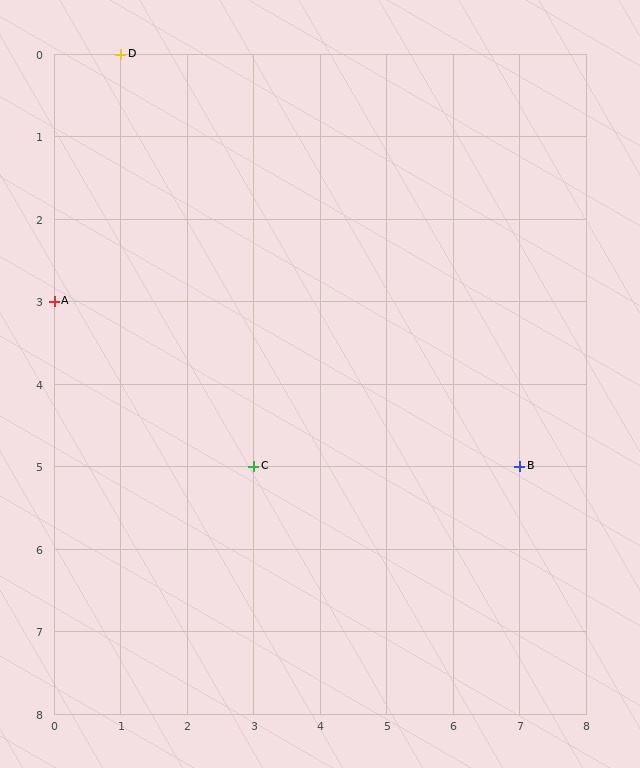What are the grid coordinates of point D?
Point D is at grid coordinates (1, 0).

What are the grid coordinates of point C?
Point C is at grid coordinates (3, 5).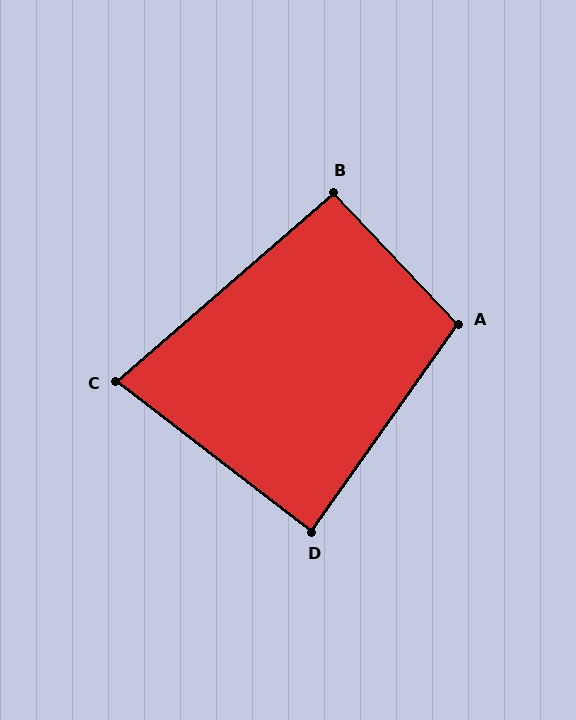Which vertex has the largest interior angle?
A, at approximately 101 degrees.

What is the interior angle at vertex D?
Approximately 88 degrees (approximately right).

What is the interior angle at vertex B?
Approximately 92 degrees (approximately right).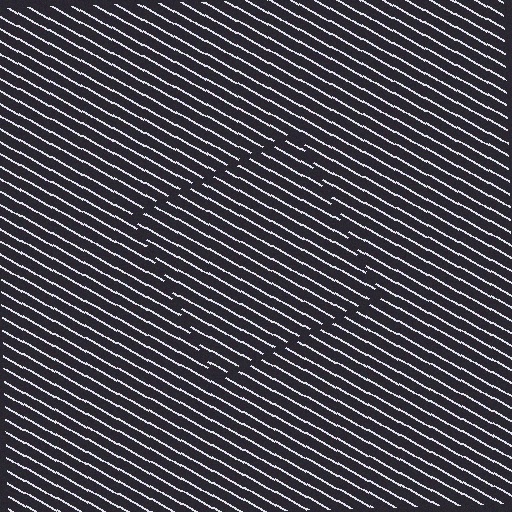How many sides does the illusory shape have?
4 sides — the line-ends trace a square.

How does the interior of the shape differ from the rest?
The interior of the shape contains the same grating, shifted by half a period — the contour is defined by the phase discontinuity where line-ends from the inner and outer gratings abut.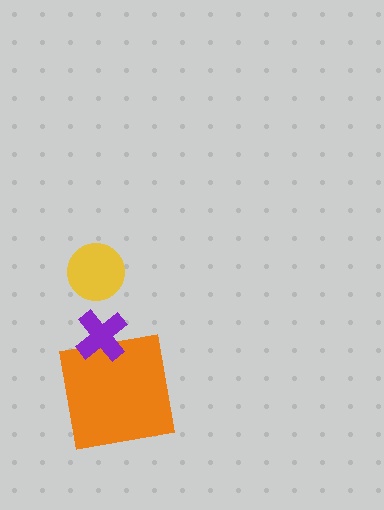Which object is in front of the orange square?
The purple cross is in front of the orange square.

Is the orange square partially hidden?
Yes, it is partially covered by another shape.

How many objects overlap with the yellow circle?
0 objects overlap with the yellow circle.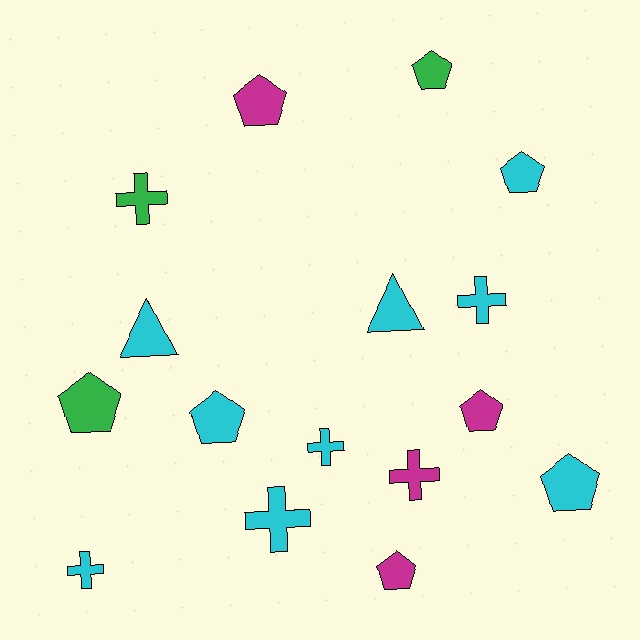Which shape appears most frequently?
Pentagon, with 8 objects.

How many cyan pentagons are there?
There are 3 cyan pentagons.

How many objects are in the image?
There are 16 objects.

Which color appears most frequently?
Cyan, with 9 objects.